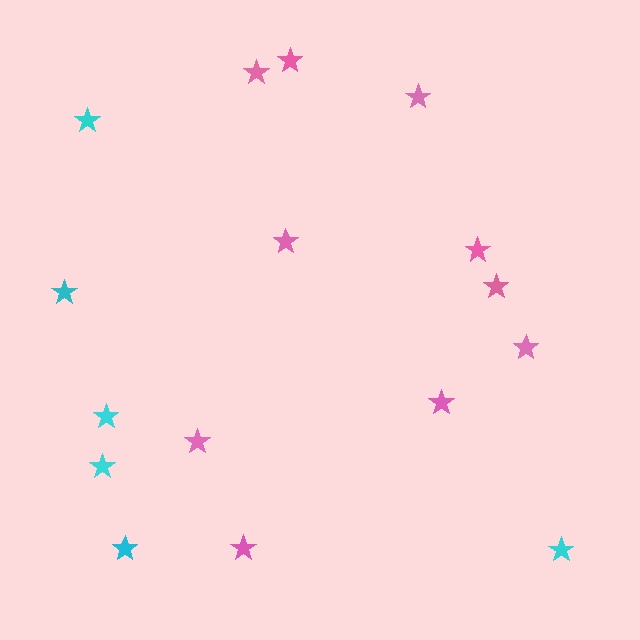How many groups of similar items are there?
There are 2 groups: one group of cyan stars (6) and one group of pink stars (10).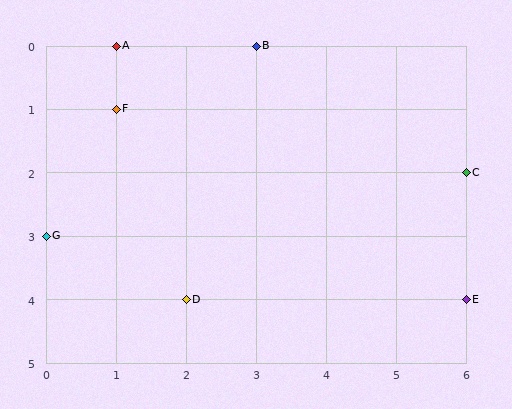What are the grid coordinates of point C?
Point C is at grid coordinates (6, 2).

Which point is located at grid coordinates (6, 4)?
Point E is at (6, 4).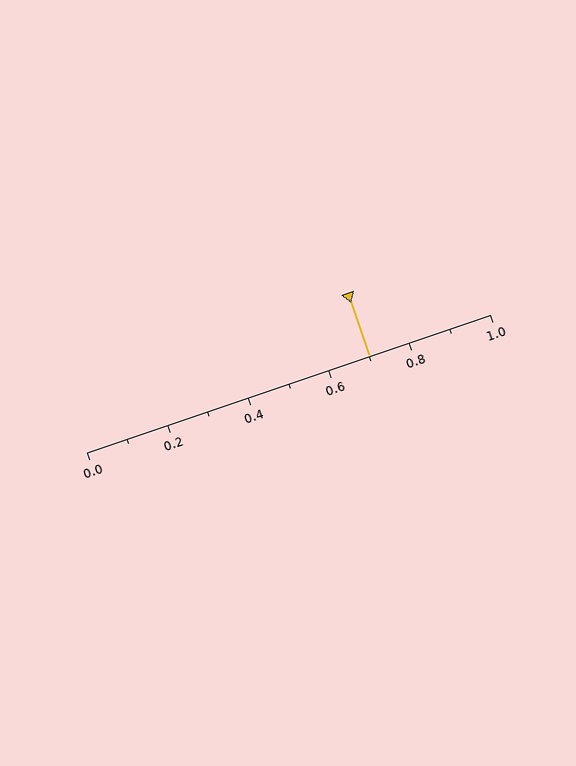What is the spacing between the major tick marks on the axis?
The major ticks are spaced 0.2 apart.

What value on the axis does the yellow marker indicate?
The marker indicates approximately 0.7.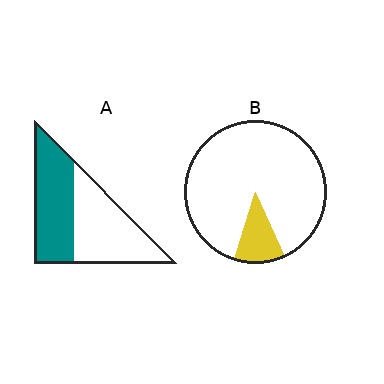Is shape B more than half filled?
No.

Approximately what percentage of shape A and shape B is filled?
A is approximately 50% and B is approximately 10%.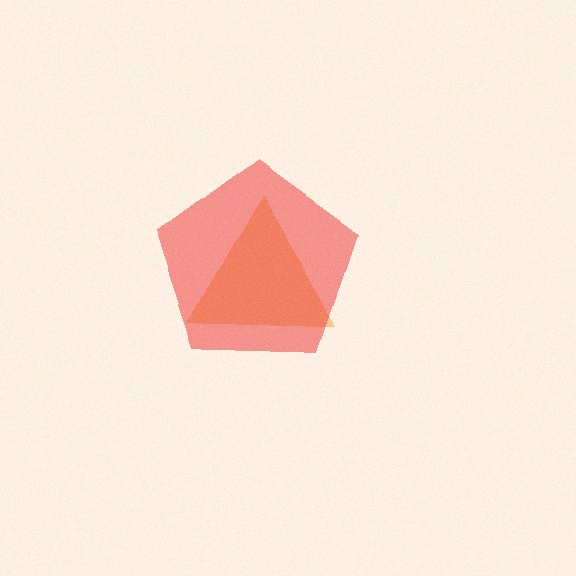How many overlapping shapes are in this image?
There are 2 overlapping shapes in the image.